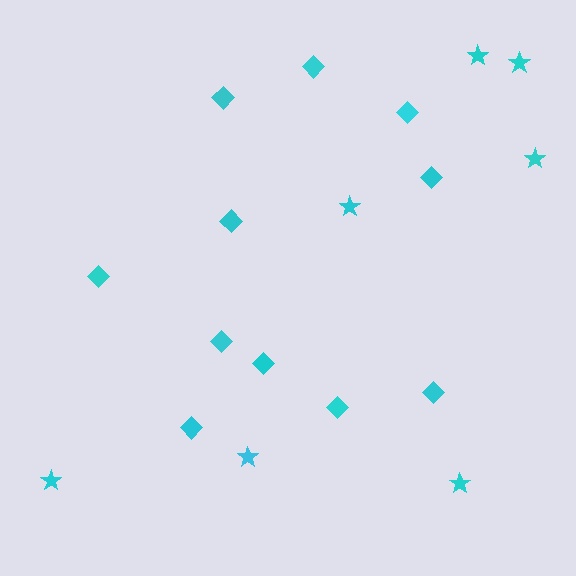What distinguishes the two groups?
There are 2 groups: one group of diamonds (11) and one group of stars (7).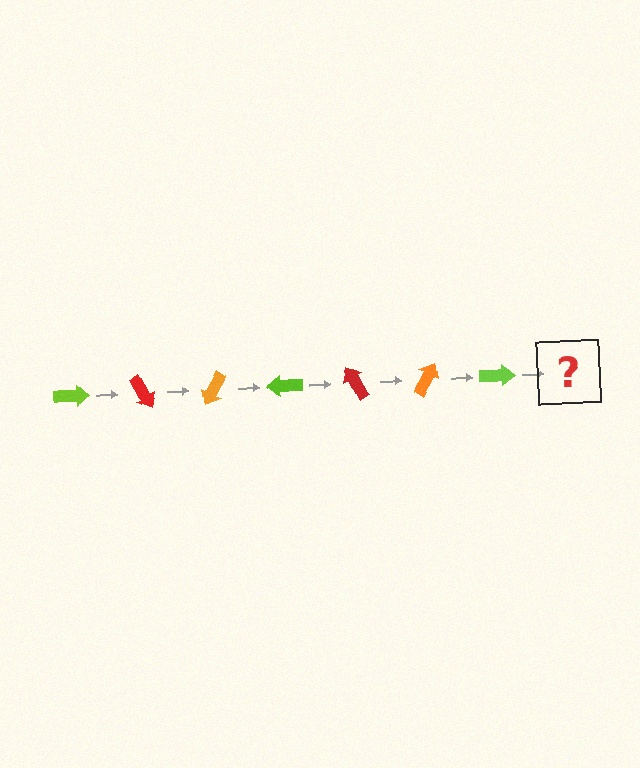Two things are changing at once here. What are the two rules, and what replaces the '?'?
The two rules are that it rotates 60 degrees each step and the color cycles through lime, red, and orange. The '?' should be a red arrow, rotated 420 degrees from the start.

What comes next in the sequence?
The next element should be a red arrow, rotated 420 degrees from the start.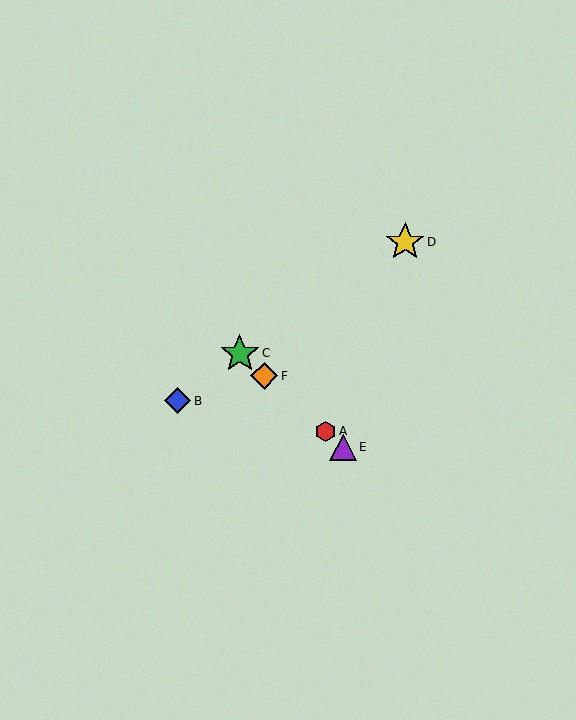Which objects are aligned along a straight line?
Objects A, C, E, F are aligned along a straight line.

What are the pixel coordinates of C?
Object C is at (240, 354).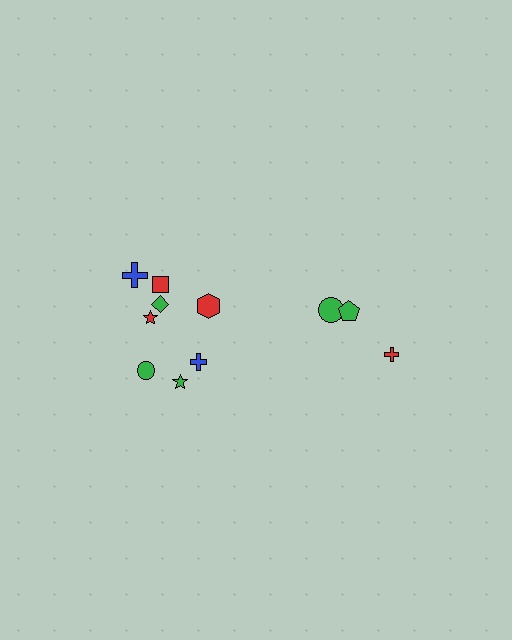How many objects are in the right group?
There are 3 objects.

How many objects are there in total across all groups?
There are 11 objects.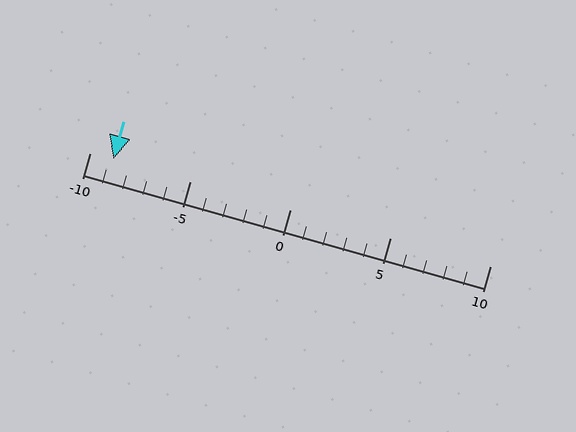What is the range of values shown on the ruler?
The ruler shows values from -10 to 10.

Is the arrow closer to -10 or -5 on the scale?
The arrow is closer to -10.